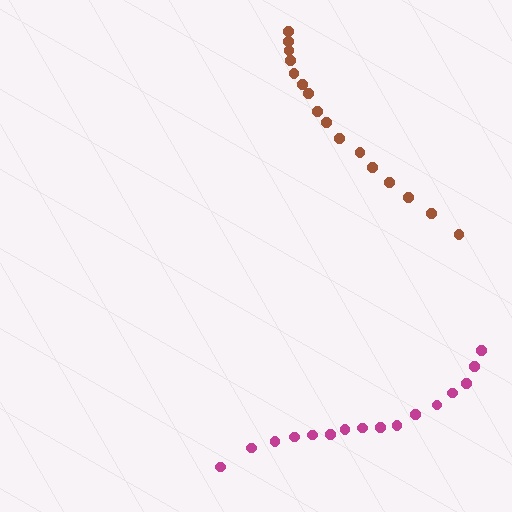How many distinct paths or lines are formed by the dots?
There are 2 distinct paths.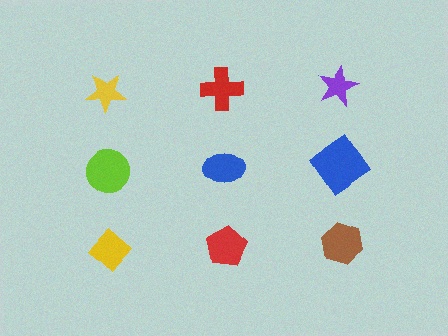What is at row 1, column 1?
A yellow star.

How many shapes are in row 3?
3 shapes.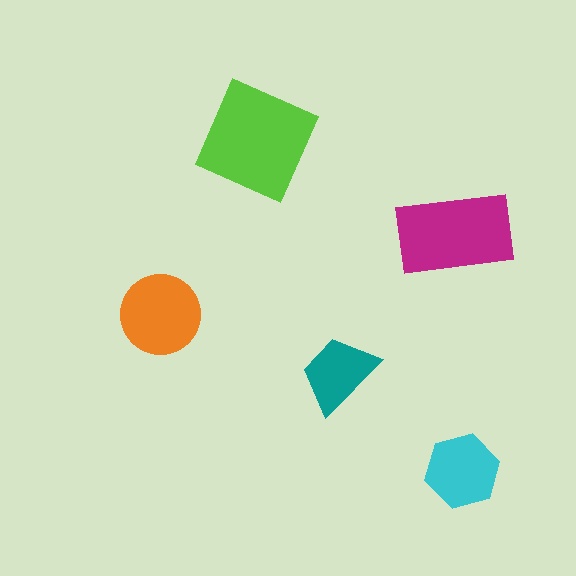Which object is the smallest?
The teal trapezoid.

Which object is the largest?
The lime square.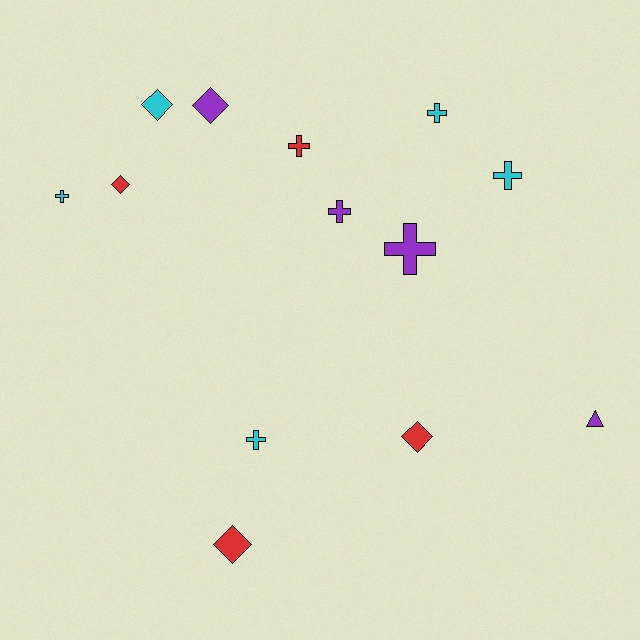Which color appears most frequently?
Cyan, with 5 objects.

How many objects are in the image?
There are 13 objects.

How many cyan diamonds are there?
There is 1 cyan diamond.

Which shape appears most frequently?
Cross, with 7 objects.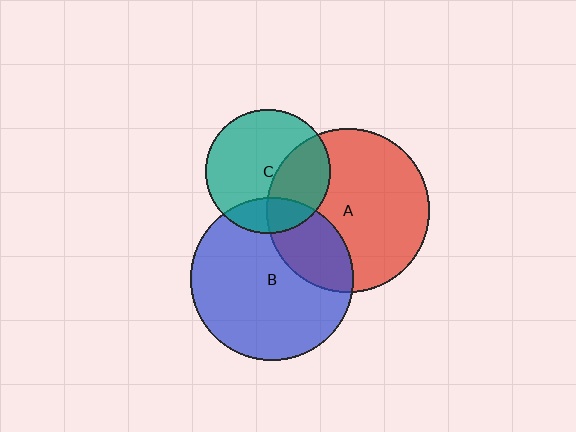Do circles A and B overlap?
Yes.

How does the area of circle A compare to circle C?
Approximately 1.7 times.